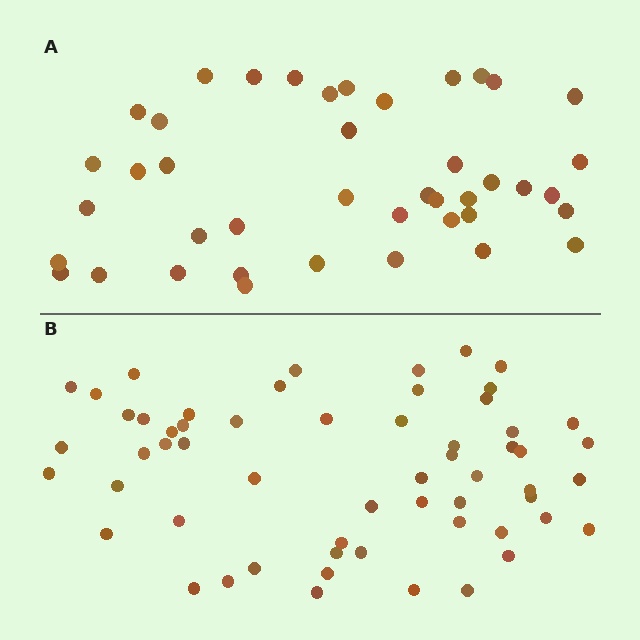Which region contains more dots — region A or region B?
Region B (the bottom region) has more dots.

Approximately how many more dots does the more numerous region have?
Region B has approximately 15 more dots than region A.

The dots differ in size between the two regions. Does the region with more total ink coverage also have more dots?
No. Region A has more total ink coverage because its dots are larger, but region B actually contains more individual dots. Total area can be misleading — the number of items is what matters here.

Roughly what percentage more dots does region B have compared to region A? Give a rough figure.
About 40% more.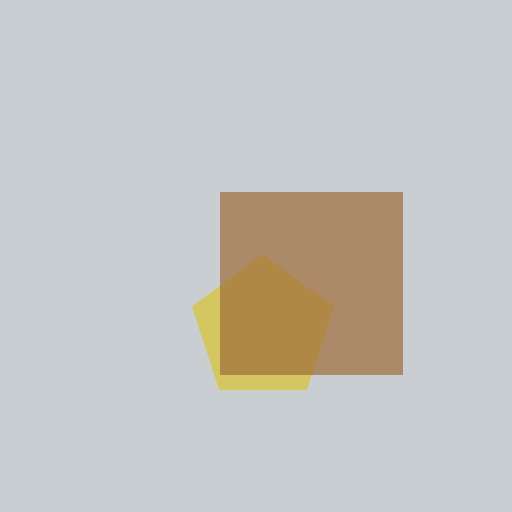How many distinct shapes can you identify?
There are 2 distinct shapes: a yellow pentagon, a brown square.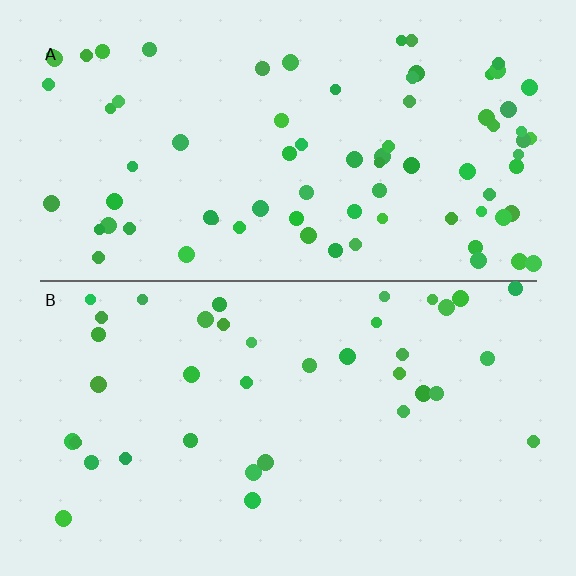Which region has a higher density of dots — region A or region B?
A (the top).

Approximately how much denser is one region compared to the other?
Approximately 2.0× — region A over region B.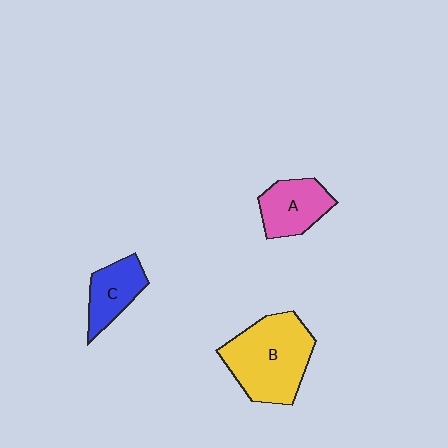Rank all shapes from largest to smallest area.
From largest to smallest: B (yellow), A (pink), C (blue).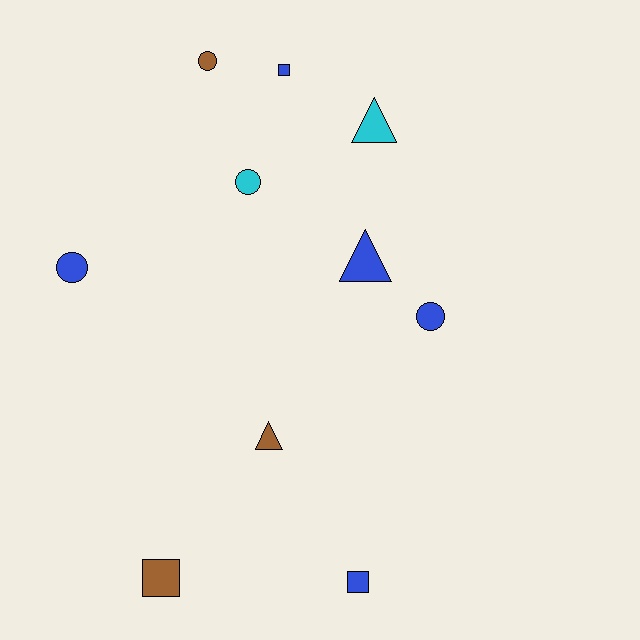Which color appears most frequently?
Blue, with 5 objects.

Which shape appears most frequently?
Circle, with 4 objects.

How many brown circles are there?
There is 1 brown circle.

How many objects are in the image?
There are 10 objects.